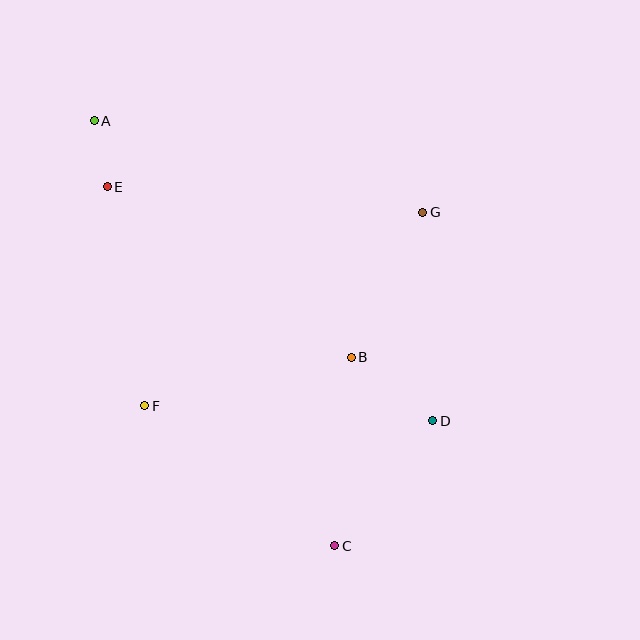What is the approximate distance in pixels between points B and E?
The distance between B and E is approximately 298 pixels.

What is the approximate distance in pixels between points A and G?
The distance between A and G is approximately 341 pixels.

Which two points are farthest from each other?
Points A and C are farthest from each other.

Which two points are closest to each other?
Points A and E are closest to each other.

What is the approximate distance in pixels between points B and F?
The distance between B and F is approximately 212 pixels.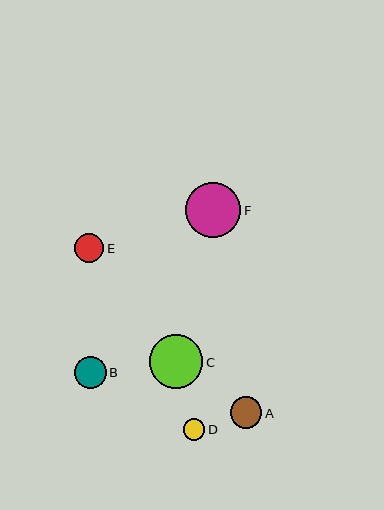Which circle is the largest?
Circle F is the largest with a size of approximately 55 pixels.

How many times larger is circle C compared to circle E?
Circle C is approximately 1.8 times the size of circle E.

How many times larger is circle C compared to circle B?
Circle C is approximately 1.7 times the size of circle B.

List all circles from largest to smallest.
From largest to smallest: F, C, B, A, E, D.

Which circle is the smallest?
Circle D is the smallest with a size of approximately 21 pixels.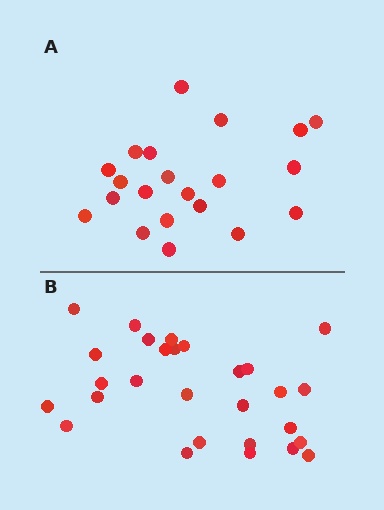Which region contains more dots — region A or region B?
Region B (the bottom region) has more dots.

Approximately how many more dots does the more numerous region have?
Region B has roughly 8 or so more dots than region A.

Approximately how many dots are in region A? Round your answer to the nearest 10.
About 20 dots. (The exact count is 21, which rounds to 20.)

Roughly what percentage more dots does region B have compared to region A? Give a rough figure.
About 35% more.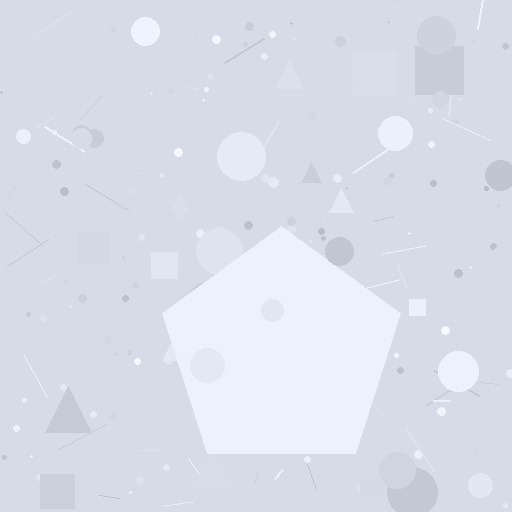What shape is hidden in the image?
A pentagon is hidden in the image.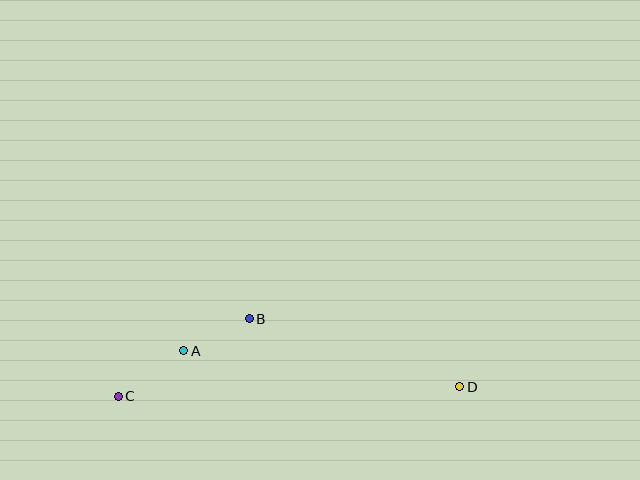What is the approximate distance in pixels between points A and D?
The distance between A and D is approximately 278 pixels.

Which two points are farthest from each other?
Points C and D are farthest from each other.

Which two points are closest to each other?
Points A and B are closest to each other.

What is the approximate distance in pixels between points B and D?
The distance between B and D is approximately 221 pixels.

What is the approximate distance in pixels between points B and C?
The distance between B and C is approximately 152 pixels.